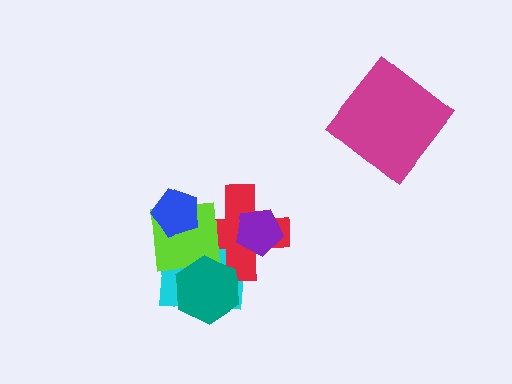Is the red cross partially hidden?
Yes, it is partially covered by another shape.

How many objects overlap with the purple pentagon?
1 object overlaps with the purple pentagon.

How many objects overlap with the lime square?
4 objects overlap with the lime square.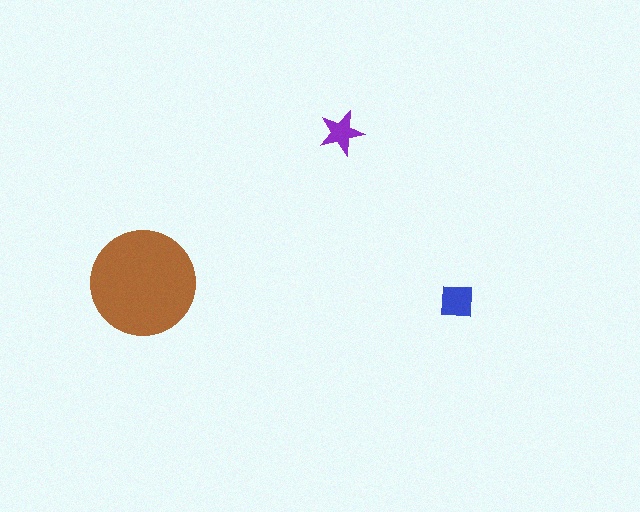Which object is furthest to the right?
The blue square is rightmost.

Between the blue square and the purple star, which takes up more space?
The blue square.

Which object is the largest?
The brown circle.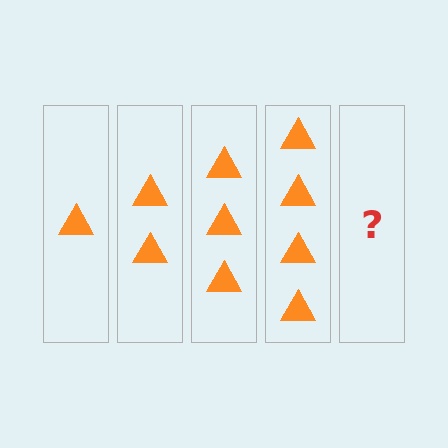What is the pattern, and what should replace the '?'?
The pattern is that each step adds one more triangle. The '?' should be 5 triangles.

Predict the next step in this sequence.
The next step is 5 triangles.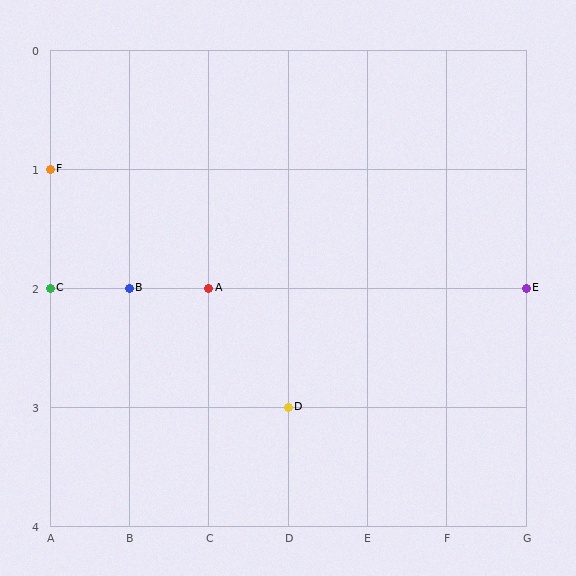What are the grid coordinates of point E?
Point E is at grid coordinates (G, 2).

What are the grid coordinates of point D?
Point D is at grid coordinates (D, 3).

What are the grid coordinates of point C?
Point C is at grid coordinates (A, 2).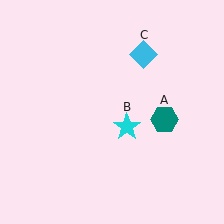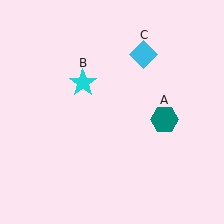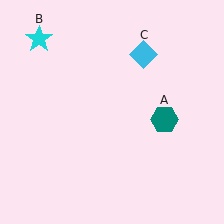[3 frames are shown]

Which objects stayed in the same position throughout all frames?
Teal hexagon (object A) and cyan diamond (object C) remained stationary.